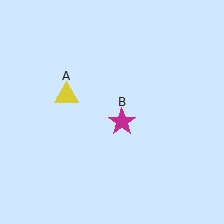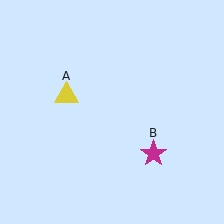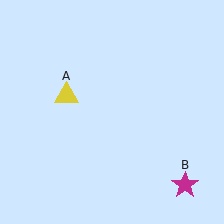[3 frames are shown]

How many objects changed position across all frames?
1 object changed position: magenta star (object B).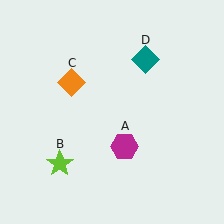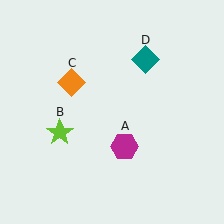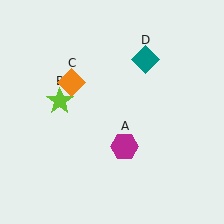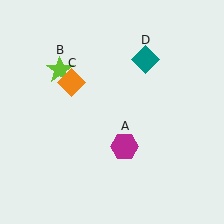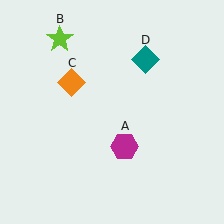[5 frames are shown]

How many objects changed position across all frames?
1 object changed position: lime star (object B).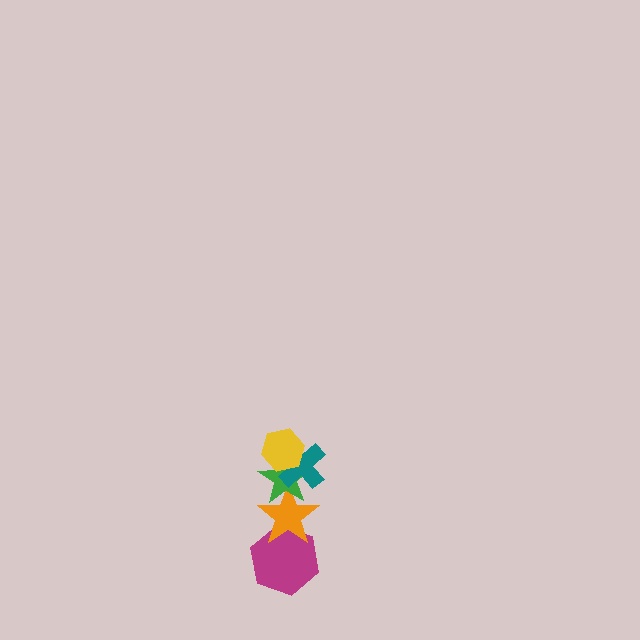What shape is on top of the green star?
The teal cross is on top of the green star.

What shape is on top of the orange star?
The green star is on top of the orange star.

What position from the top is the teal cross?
The teal cross is 2nd from the top.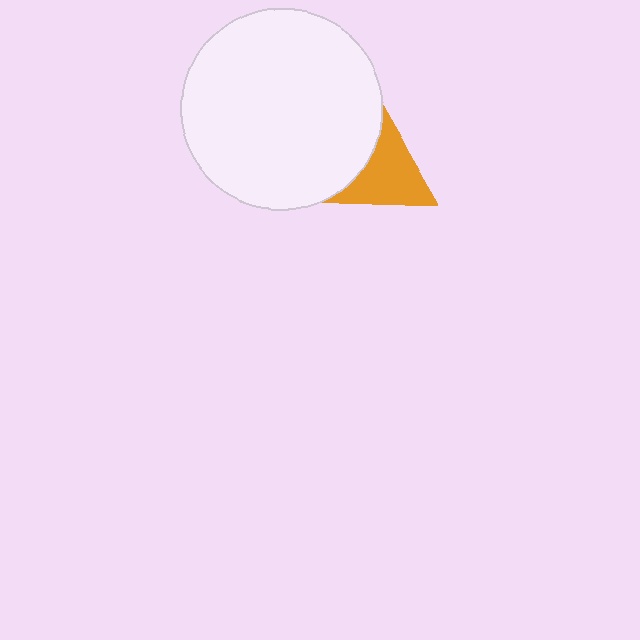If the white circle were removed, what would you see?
You would see the complete orange triangle.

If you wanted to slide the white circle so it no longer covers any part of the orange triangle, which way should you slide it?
Slide it left — that is the most direct way to separate the two shapes.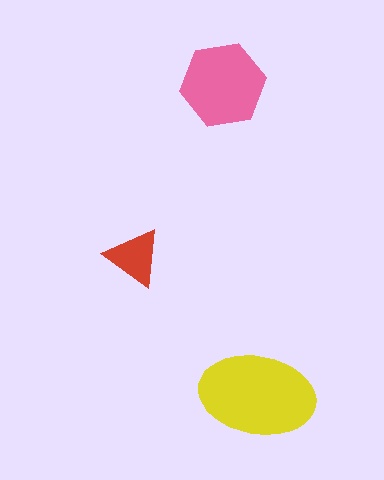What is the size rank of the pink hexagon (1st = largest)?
2nd.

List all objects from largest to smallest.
The yellow ellipse, the pink hexagon, the red triangle.